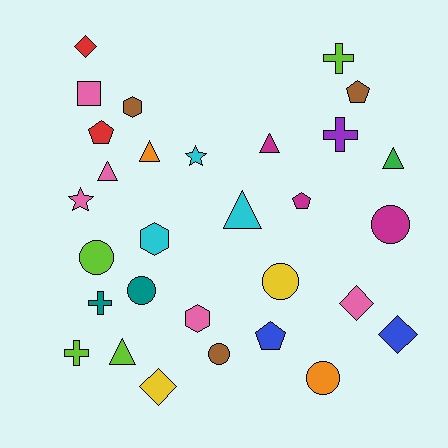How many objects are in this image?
There are 30 objects.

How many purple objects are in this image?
There is 1 purple object.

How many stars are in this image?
There are 2 stars.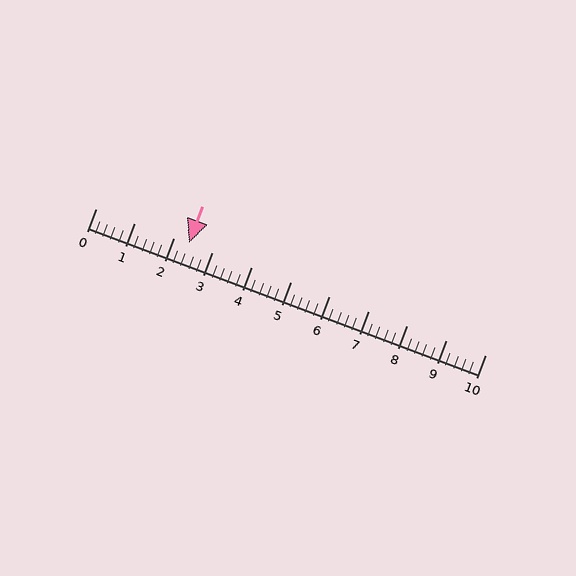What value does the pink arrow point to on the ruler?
The pink arrow points to approximately 2.4.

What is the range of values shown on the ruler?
The ruler shows values from 0 to 10.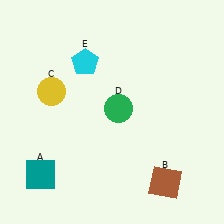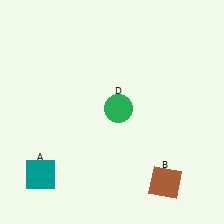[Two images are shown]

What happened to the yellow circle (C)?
The yellow circle (C) was removed in Image 2. It was in the top-left area of Image 1.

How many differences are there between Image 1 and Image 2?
There are 2 differences between the two images.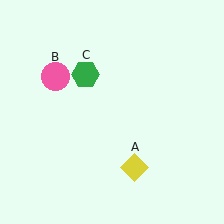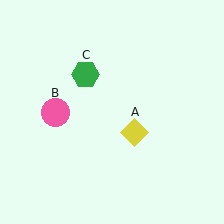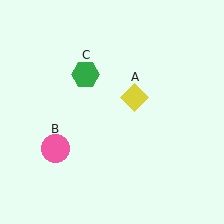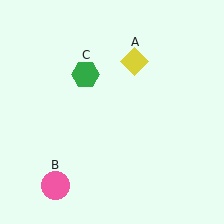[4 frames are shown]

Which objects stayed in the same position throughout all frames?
Green hexagon (object C) remained stationary.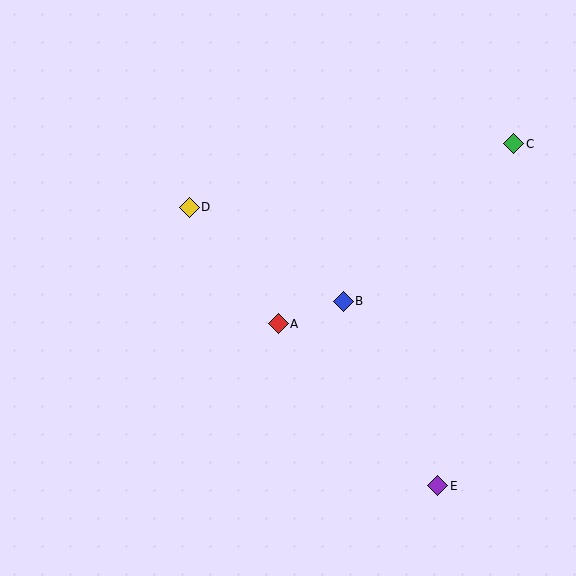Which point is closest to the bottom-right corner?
Point E is closest to the bottom-right corner.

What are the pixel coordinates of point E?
Point E is at (438, 486).